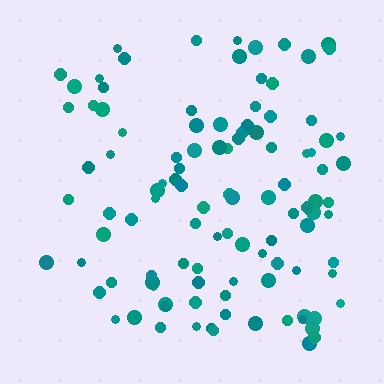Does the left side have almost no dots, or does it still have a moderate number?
Still a moderate number, just noticeably fewer than the right.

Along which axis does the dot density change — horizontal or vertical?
Horizontal.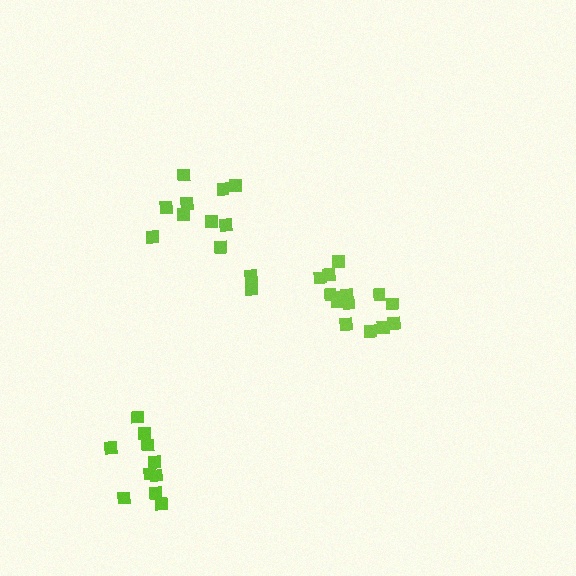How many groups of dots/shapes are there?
There are 3 groups.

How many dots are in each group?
Group 1: 10 dots, Group 2: 12 dots, Group 3: 14 dots (36 total).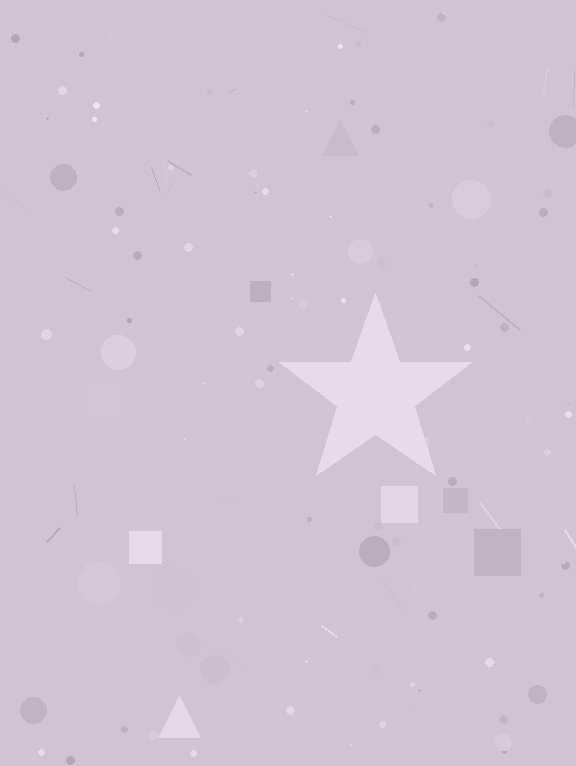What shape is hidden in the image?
A star is hidden in the image.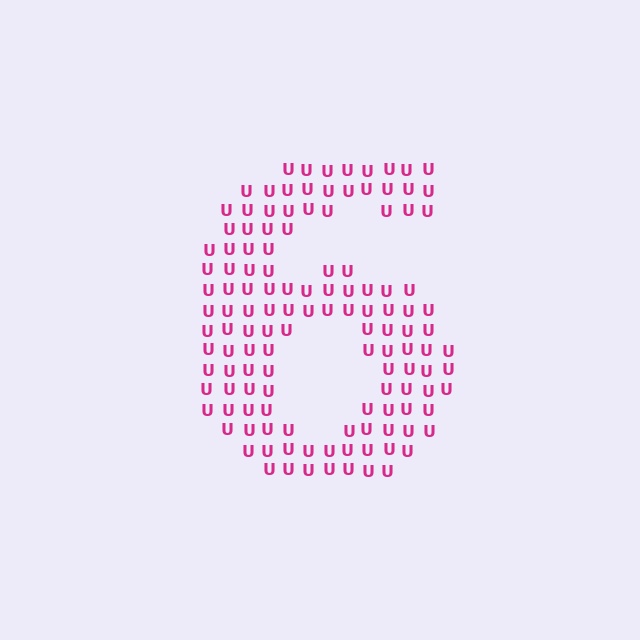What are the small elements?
The small elements are letter U's.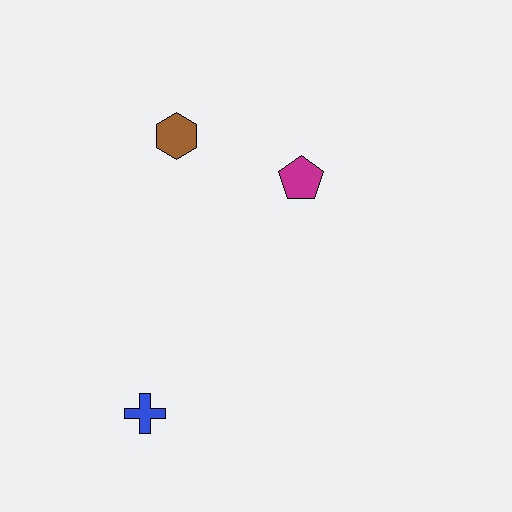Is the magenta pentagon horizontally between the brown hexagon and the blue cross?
No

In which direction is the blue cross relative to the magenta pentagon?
The blue cross is below the magenta pentagon.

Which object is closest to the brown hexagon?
The magenta pentagon is closest to the brown hexagon.